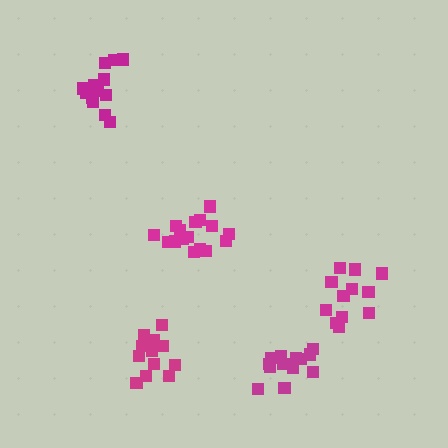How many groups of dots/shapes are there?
There are 5 groups.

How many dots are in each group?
Group 1: 13 dots, Group 2: 12 dots, Group 3: 14 dots, Group 4: 16 dots, Group 5: 13 dots (68 total).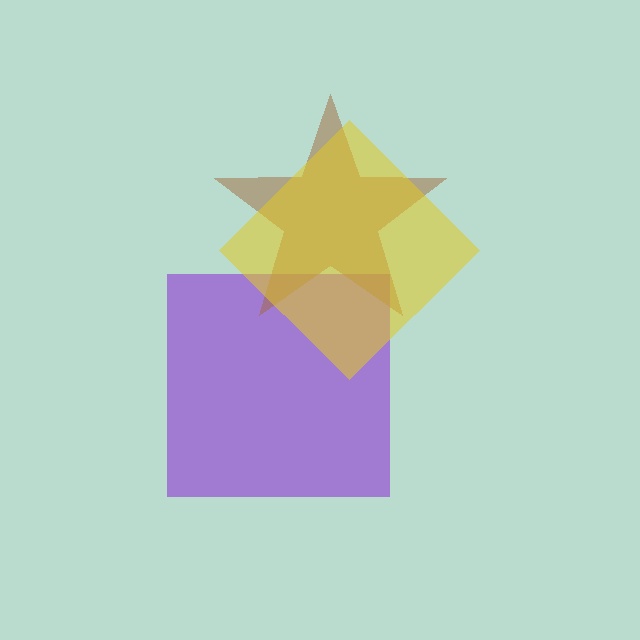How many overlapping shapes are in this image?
There are 3 overlapping shapes in the image.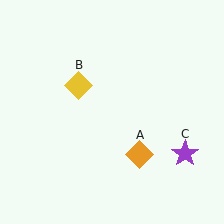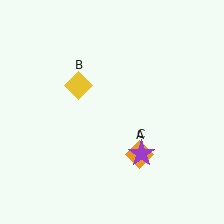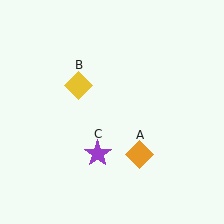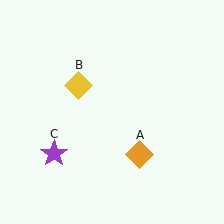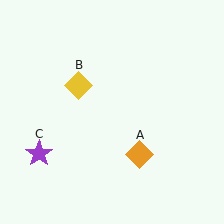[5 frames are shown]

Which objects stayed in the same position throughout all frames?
Orange diamond (object A) and yellow diamond (object B) remained stationary.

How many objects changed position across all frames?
1 object changed position: purple star (object C).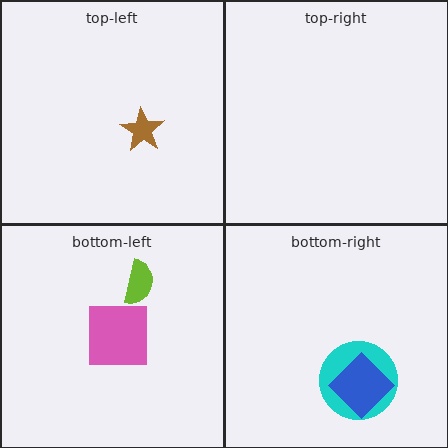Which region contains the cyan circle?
The bottom-right region.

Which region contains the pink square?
The bottom-left region.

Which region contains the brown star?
The top-left region.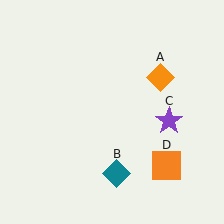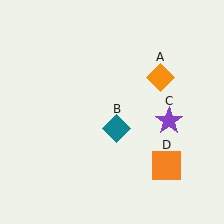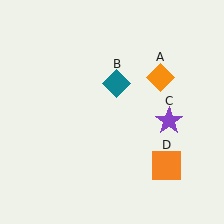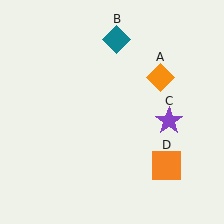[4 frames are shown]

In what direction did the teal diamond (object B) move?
The teal diamond (object B) moved up.